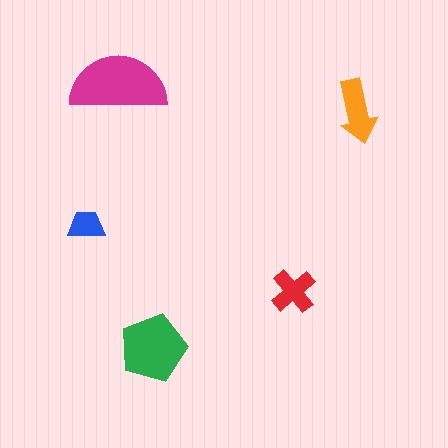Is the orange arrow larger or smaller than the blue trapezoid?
Larger.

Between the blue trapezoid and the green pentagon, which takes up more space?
The green pentagon.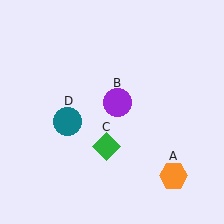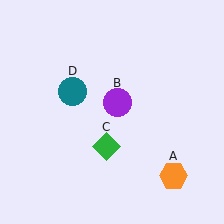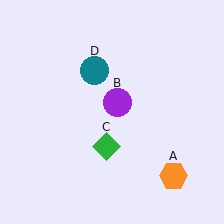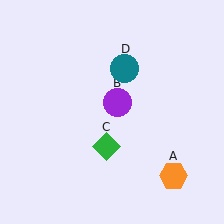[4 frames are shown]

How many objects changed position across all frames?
1 object changed position: teal circle (object D).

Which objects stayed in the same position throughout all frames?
Orange hexagon (object A) and purple circle (object B) and green diamond (object C) remained stationary.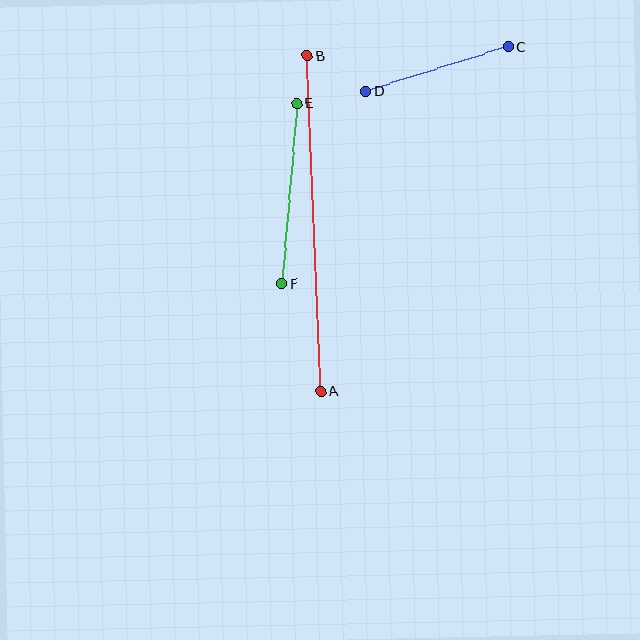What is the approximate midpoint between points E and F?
The midpoint is at approximately (289, 194) pixels.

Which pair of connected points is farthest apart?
Points A and B are farthest apart.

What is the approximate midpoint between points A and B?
The midpoint is at approximately (314, 224) pixels.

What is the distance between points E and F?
The distance is approximately 181 pixels.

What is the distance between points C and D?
The distance is approximately 149 pixels.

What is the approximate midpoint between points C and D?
The midpoint is at approximately (437, 69) pixels.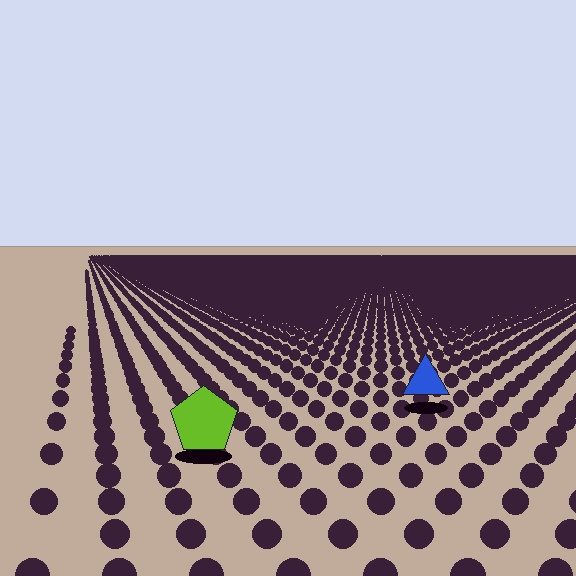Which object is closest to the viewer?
The lime pentagon is closest. The texture marks near it are larger and more spread out.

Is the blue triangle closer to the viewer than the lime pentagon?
No. The lime pentagon is closer — you can tell from the texture gradient: the ground texture is coarser near it.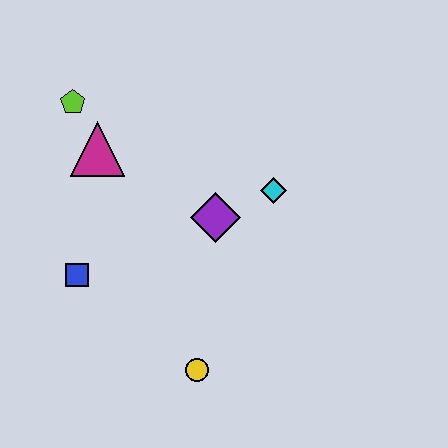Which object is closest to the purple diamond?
The cyan diamond is closest to the purple diamond.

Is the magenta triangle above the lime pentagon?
No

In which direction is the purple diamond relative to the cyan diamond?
The purple diamond is to the left of the cyan diamond.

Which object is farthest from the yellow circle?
The lime pentagon is farthest from the yellow circle.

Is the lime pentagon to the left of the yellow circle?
Yes